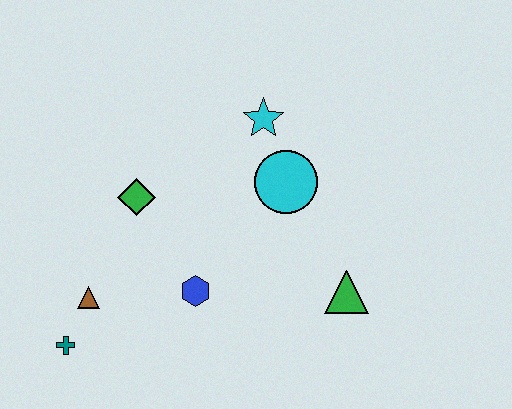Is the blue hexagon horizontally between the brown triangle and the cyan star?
Yes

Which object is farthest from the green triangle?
The teal cross is farthest from the green triangle.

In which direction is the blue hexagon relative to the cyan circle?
The blue hexagon is below the cyan circle.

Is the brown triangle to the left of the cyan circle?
Yes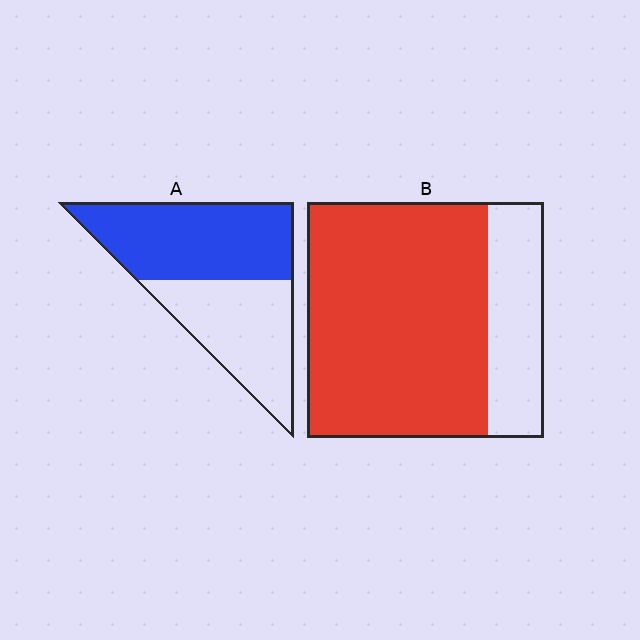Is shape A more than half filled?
Yes.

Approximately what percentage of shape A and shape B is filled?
A is approximately 55% and B is approximately 75%.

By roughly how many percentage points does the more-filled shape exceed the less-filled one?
By roughly 20 percentage points (B over A).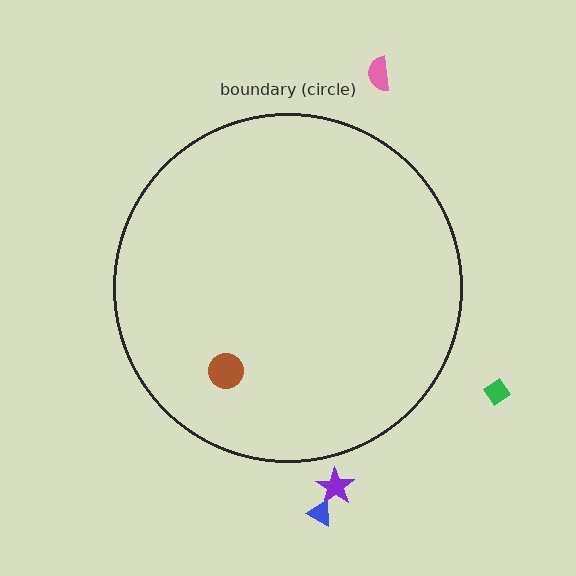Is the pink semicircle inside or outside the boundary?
Outside.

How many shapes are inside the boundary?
1 inside, 4 outside.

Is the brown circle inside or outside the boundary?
Inside.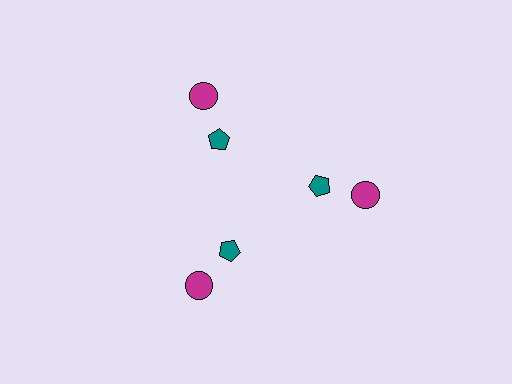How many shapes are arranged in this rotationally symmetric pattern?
There are 6 shapes, arranged in 3 groups of 2.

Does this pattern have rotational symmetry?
Yes, this pattern has 3-fold rotational symmetry. It looks the same after rotating 120 degrees around the center.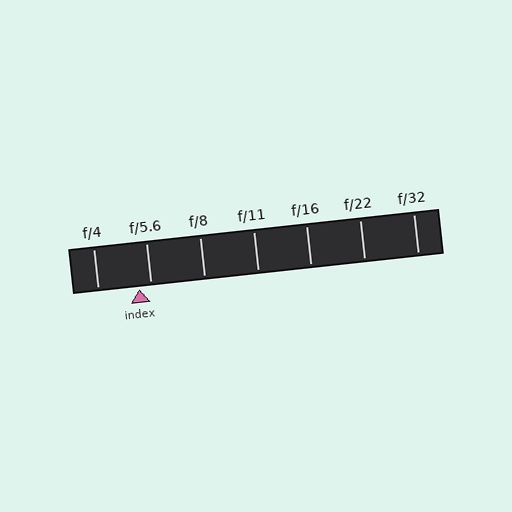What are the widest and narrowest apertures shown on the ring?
The widest aperture shown is f/4 and the narrowest is f/32.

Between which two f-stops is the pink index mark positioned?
The index mark is between f/4 and f/5.6.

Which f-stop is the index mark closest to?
The index mark is closest to f/5.6.